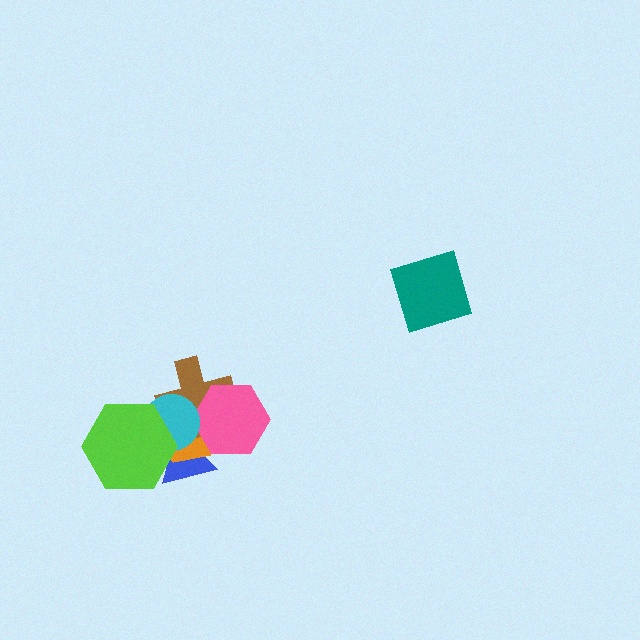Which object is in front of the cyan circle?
The lime hexagon is in front of the cyan circle.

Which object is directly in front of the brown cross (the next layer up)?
The pink hexagon is directly in front of the brown cross.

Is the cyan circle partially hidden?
Yes, it is partially covered by another shape.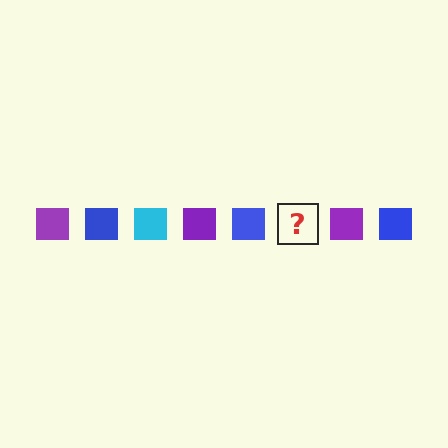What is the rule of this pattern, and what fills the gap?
The rule is that the pattern cycles through purple, blue, cyan squares. The gap should be filled with a cyan square.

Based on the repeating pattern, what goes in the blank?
The blank should be a cyan square.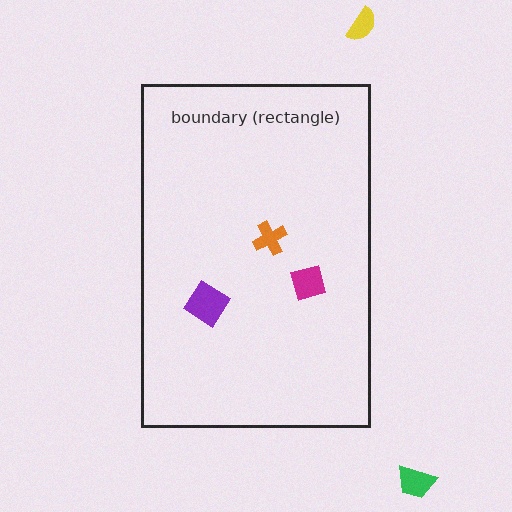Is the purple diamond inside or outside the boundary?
Inside.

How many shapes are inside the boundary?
3 inside, 2 outside.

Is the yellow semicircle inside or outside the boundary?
Outside.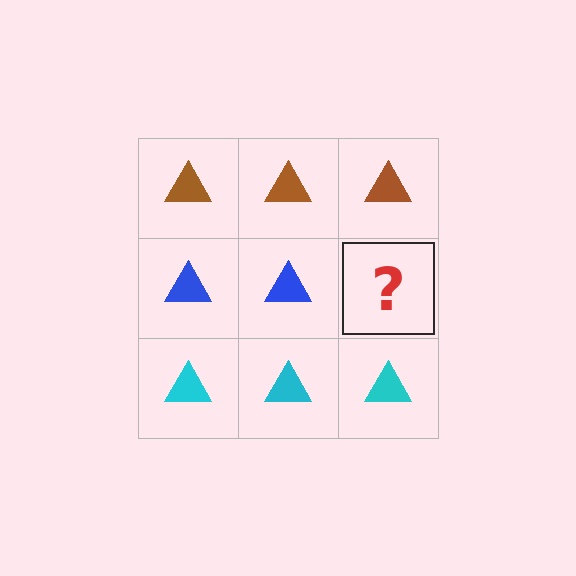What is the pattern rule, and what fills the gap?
The rule is that each row has a consistent color. The gap should be filled with a blue triangle.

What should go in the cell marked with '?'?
The missing cell should contain a blue triangle.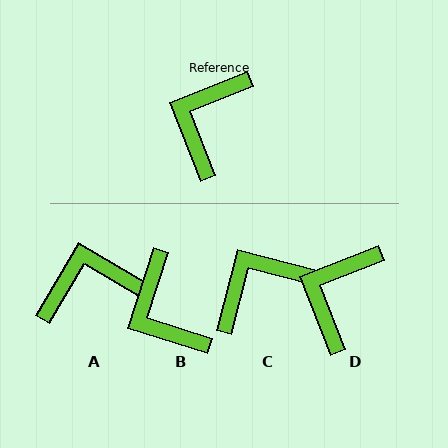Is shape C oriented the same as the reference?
No, it is off by about 36 degrees.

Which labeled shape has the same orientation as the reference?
D.